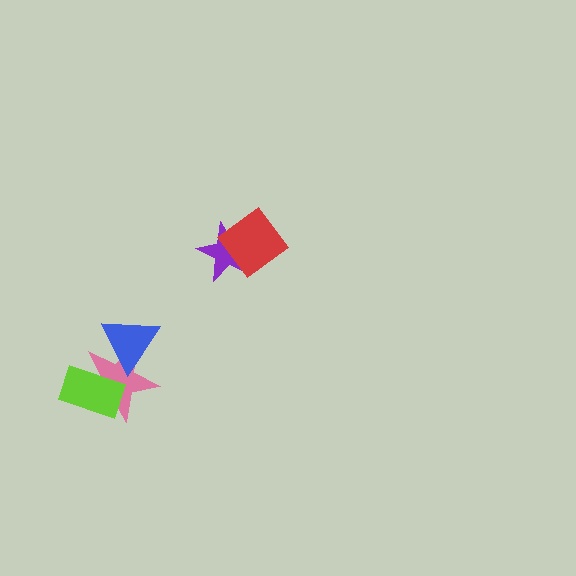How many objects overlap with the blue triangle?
1 object overlaps with the blue triangle.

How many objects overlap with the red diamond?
1 object overlaps with the red diamond.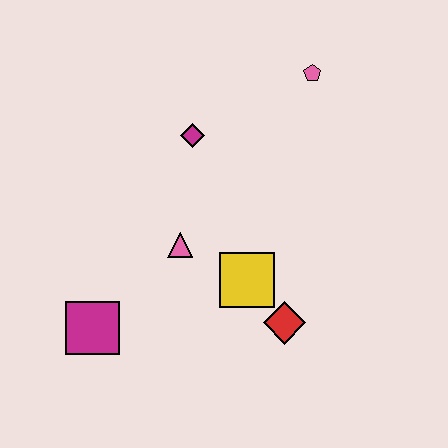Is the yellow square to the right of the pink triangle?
Yes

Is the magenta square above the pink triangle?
No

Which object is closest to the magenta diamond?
The pink triangle is closest to the magenta diamond.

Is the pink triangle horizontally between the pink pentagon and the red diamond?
No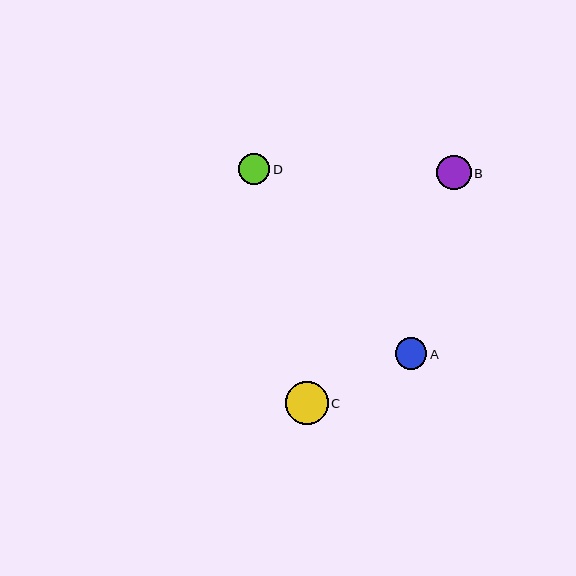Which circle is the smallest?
Circle D is the smallest with a size of approximately 31 pixels.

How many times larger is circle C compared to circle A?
Circle C is approximately 1.4 times the size of circle A.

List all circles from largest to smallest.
From largest to smallest: C, B, A, D.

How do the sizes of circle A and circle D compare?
Circle A and circle D are approximately the same size.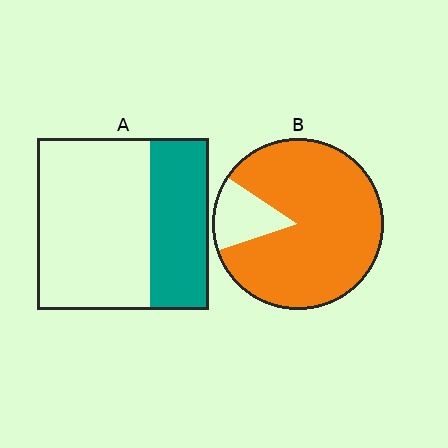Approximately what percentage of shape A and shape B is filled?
A is approximately 35% and B is approximately 85%.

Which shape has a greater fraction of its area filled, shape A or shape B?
Shape B.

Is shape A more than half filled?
No.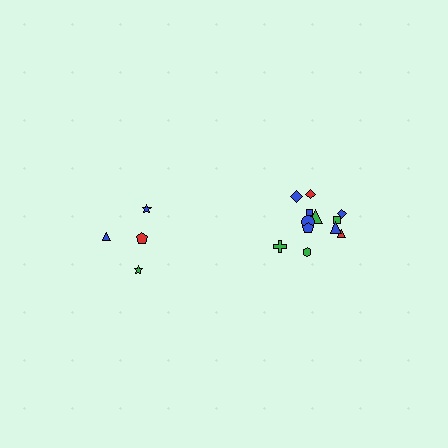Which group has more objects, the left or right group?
The right group.